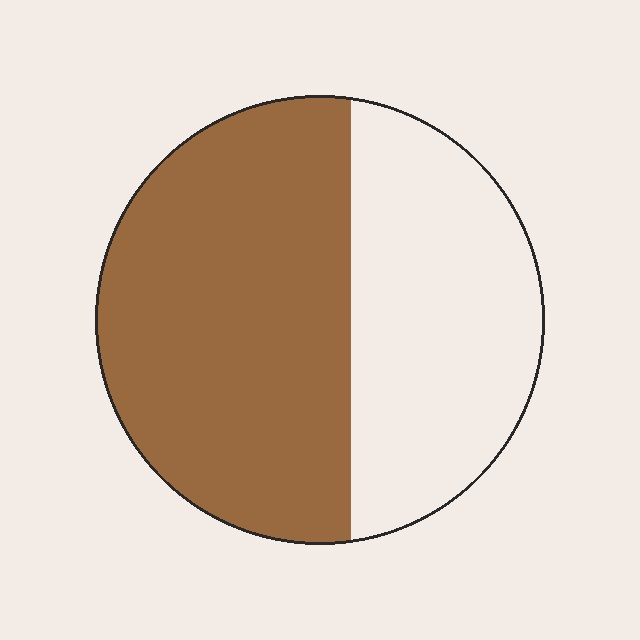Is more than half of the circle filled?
Yes.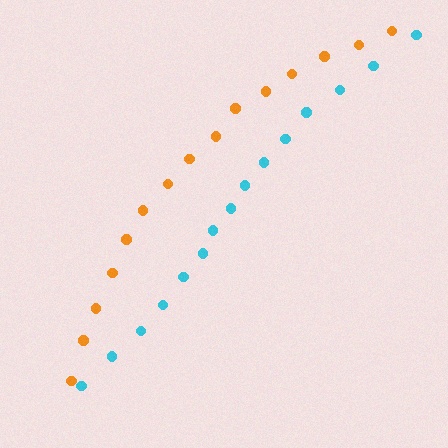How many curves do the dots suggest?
There are 2 distinct paths.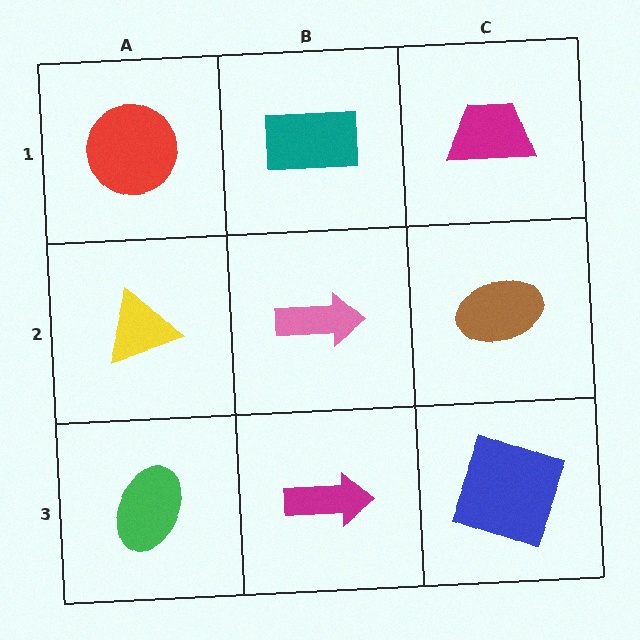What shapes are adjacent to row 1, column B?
A pink arrow (row 2, column B), a red circle (row 1, column A), a magenta trapezoid (row 1, column C).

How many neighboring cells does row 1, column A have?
2.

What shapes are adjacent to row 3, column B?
A pink arrow (row 2, column B), a green ellipse (row 3, column A), a blue square (row 3, column C).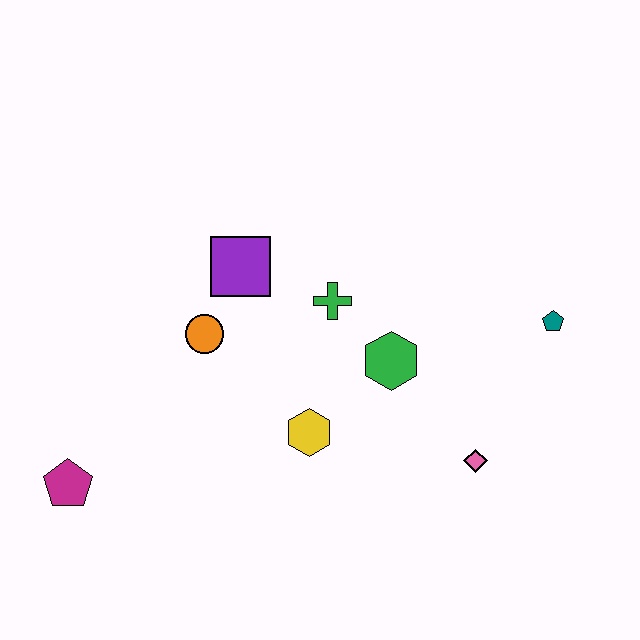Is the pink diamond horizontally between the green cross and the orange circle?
No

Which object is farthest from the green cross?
The magenta pentagon is farthest from the green cross.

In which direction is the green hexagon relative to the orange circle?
The green hexagon is to the right of the orange circle.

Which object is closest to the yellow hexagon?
The green hexagon is closest to the yellow hexagon.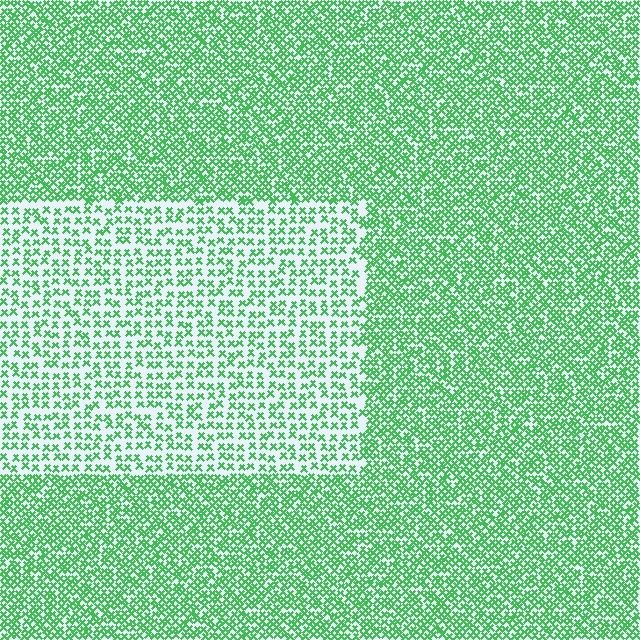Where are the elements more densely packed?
The elements are more densely packed outside the rectangle boundary.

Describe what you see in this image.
The image contains small green elements arranged at two different densities. A rectangle-shaped region is visible where the elements are less densely packed than the surrounding area.